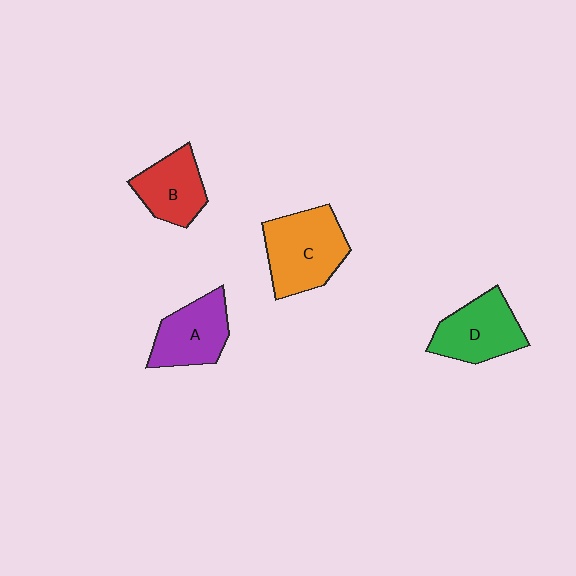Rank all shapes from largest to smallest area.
From largest to smallest: C (orange), D (green), A (purple), B (red).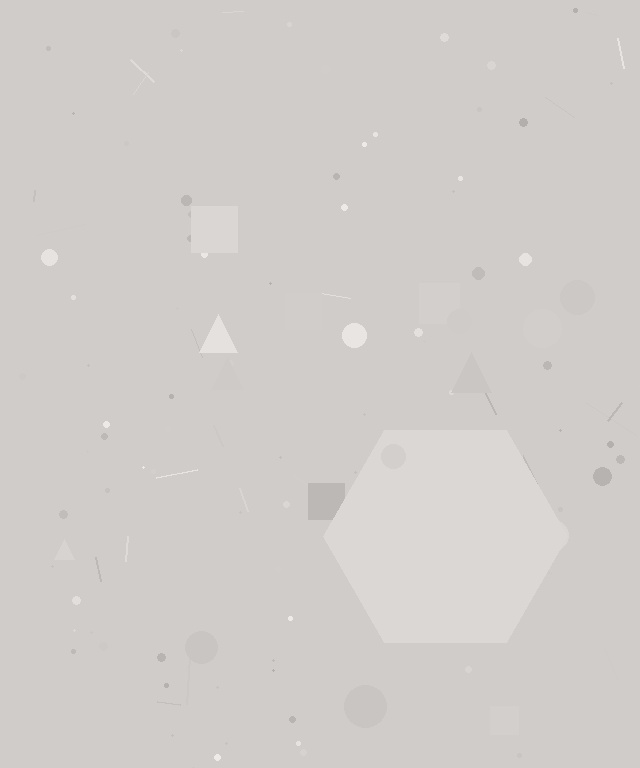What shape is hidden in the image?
A hexagon is hidden in the image.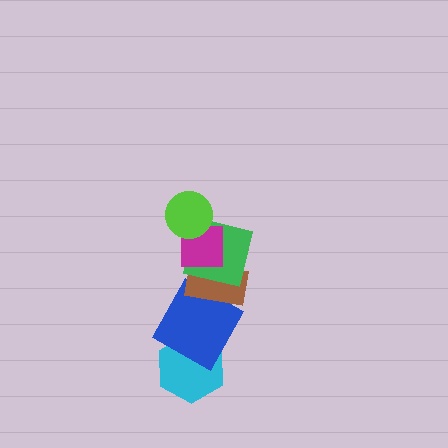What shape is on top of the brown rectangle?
The green square is on top of the brown rectangle.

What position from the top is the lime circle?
The lime circle is 1st from the top.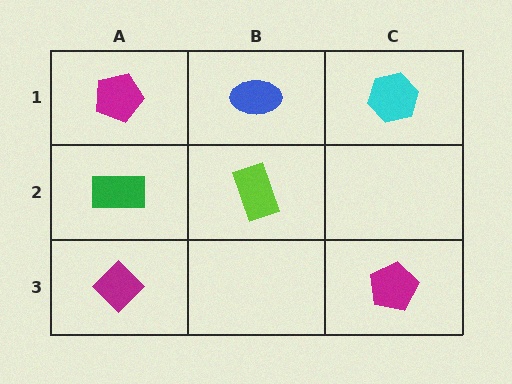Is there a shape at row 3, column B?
No, that cell is empty.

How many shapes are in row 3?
2 shapes.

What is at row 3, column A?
A magenta diamond.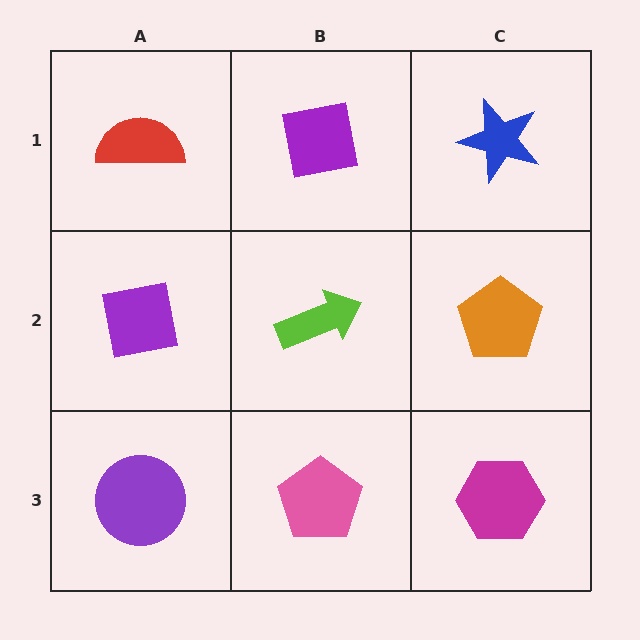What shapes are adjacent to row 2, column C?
A blue star (row 1, column C), a magenta hexagon (row 3, column C), a lime arrow (row 2, column B).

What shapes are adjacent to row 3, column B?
A lime arrow (row 2, column B), a purple circle (row 3, column A), a magenta hexagon (row 3, column C).